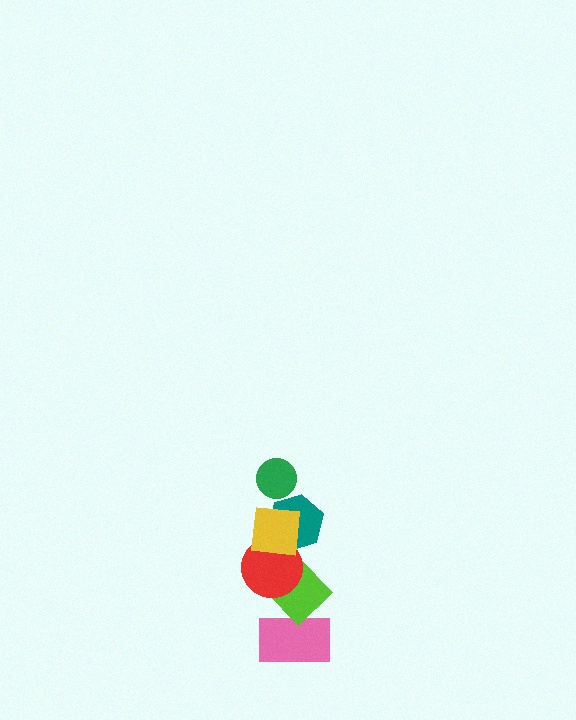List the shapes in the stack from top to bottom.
From top to bottom: the green circle, the yellow square, the teal hexagon, the red circle, the lime diamond, the pink rectangle.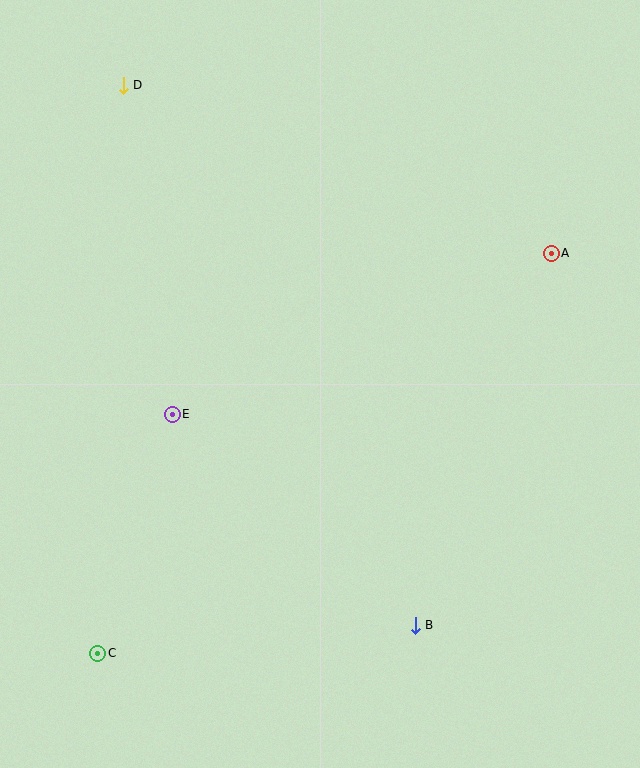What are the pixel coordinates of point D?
Point D is at (123, 85).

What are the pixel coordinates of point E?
Point E is at (172, 414).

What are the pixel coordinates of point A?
Point A is at (551, 253).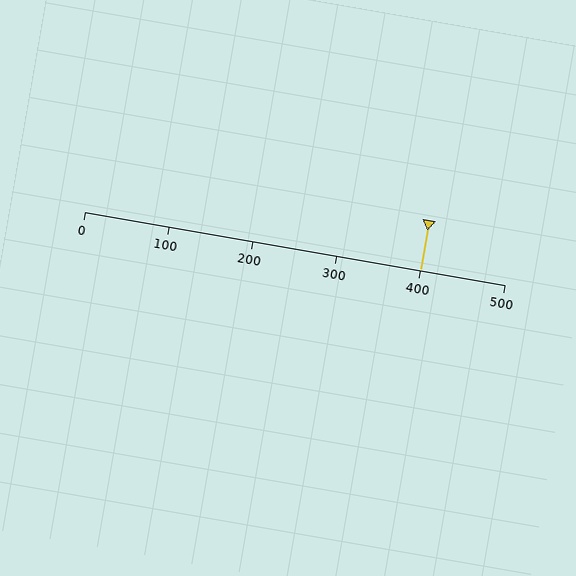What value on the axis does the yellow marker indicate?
The marker indicates approximately 400.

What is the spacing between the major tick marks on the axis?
The major ticks are spaced 100 apart.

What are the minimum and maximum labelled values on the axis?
The axis runs from 0 to 500.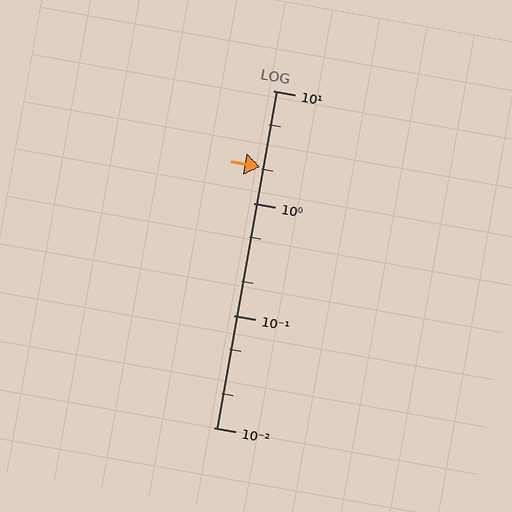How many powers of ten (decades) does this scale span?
The scale spans 3 decades, from 0.01 to 10.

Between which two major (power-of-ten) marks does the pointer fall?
The pointer is between 1 and 10.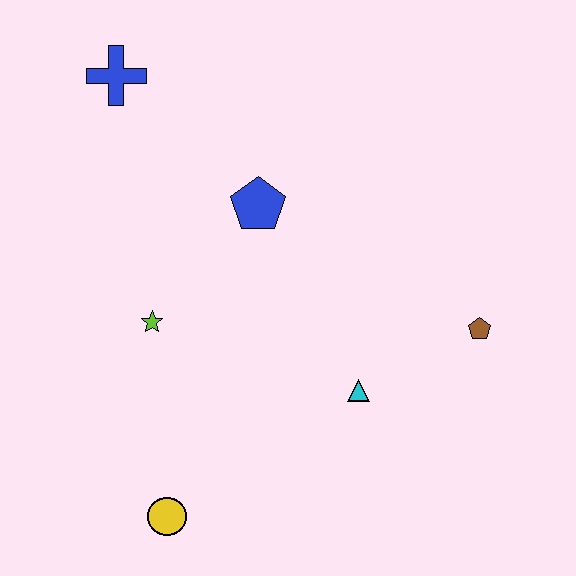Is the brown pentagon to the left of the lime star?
No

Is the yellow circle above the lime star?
No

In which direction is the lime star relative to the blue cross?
The lime star is below the blue cross.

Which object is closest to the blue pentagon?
The lime star is closest to the blue pentagon.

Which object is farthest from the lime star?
The brown pentagon is farthest from the lime star.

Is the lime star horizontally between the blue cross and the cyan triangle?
Yes